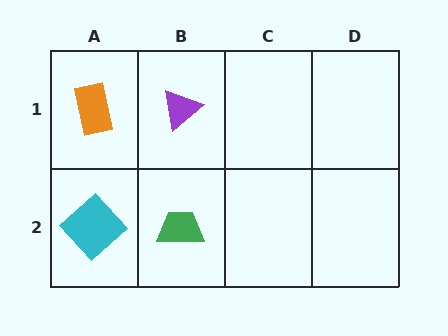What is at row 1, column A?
An orange rectangle.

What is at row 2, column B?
A green trapezoid.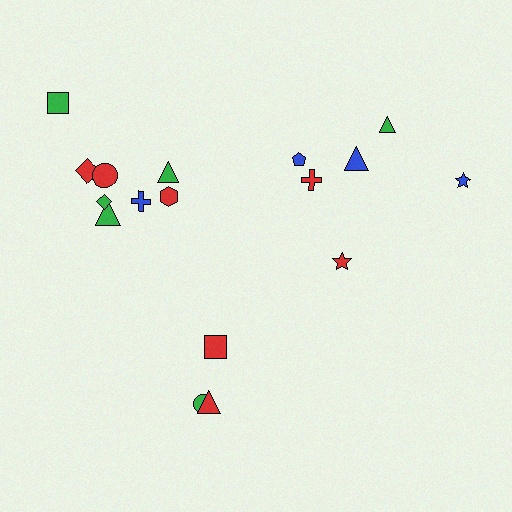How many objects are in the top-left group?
There are 8 objects.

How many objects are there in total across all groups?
There are 17 objects.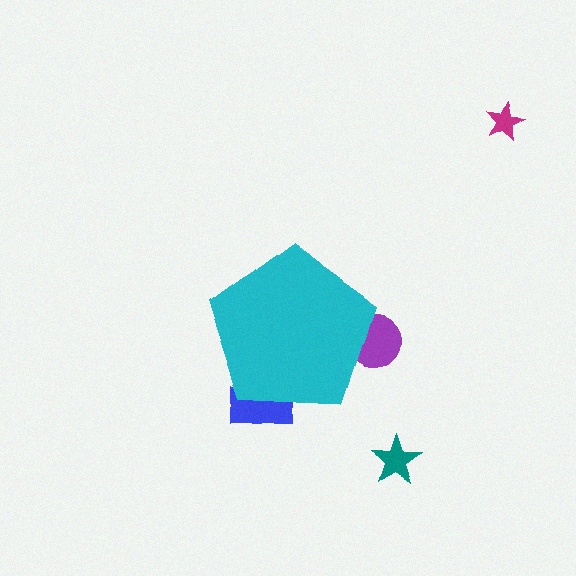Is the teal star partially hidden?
No, the teal star is fully visible.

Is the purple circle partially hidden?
Yes, the purple circle is partially hidden behind the cyan pentagon.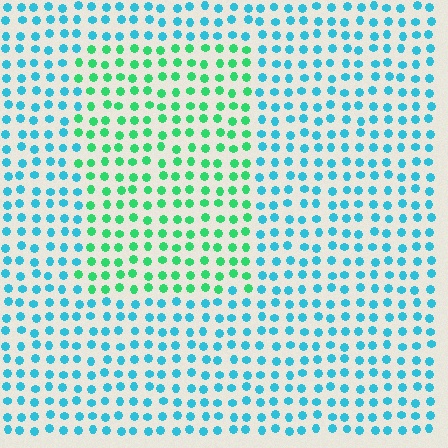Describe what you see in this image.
The image is filled with small cyan elements in a uniform arrangement. A rectangle-shaped region is visible where the elements are tinted to a slightly different hue, forming a subtle color boundary.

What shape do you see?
I see a rectangle.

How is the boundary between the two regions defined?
The boundary is defined purely by a slight shift in hue (about 47 degrees). Spacing, size, and orientation are identical on both sides.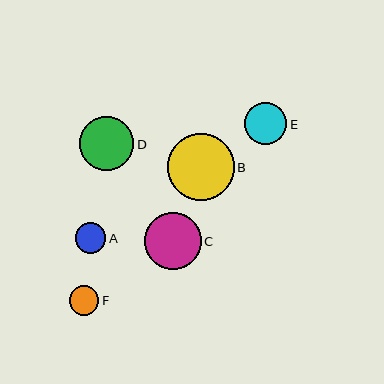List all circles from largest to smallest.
From largest to smallest: B, C, D, E, A, F.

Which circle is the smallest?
Circle F is the smallest with a size of approximately 29 pixels.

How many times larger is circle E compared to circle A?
Circle E is approximately 1.4 times the size of circle A.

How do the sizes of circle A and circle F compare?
Circle A and circle F are approximately the same size.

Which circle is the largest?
Circle B is the largest with a size of approximately 67 pixels.